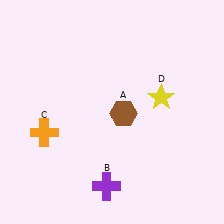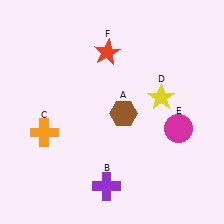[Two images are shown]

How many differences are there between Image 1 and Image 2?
There are 2 differences between the two images.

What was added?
A magenta circle (E), a red star (F) were added in Image 2.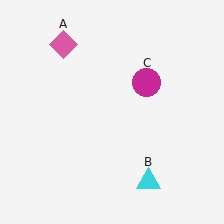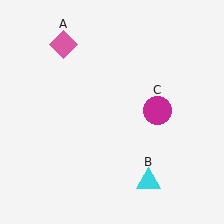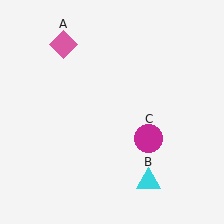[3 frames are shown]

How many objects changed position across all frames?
1 object changed position: magenta circle (object C).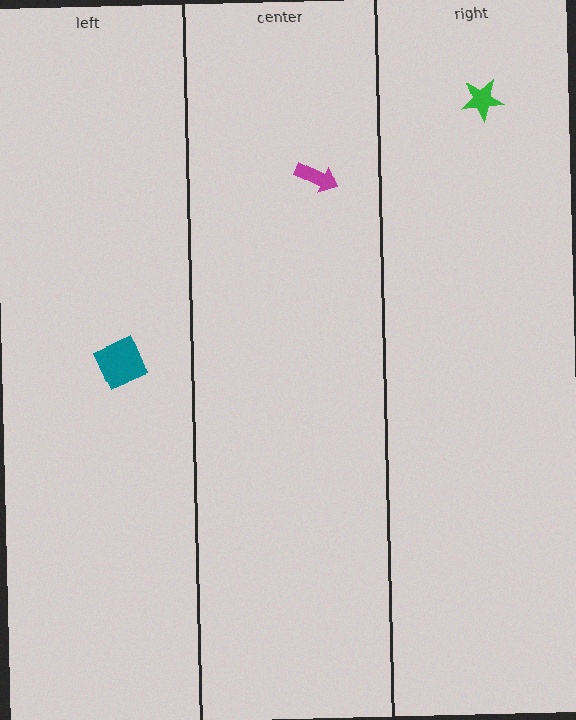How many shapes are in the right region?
1.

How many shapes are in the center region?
1.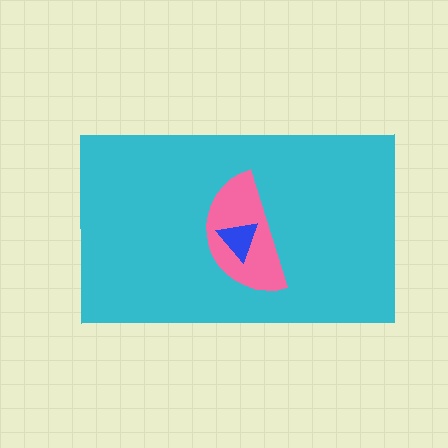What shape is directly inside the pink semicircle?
The blue triangle.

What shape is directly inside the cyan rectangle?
The pink semicircle.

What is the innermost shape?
The blue triangle.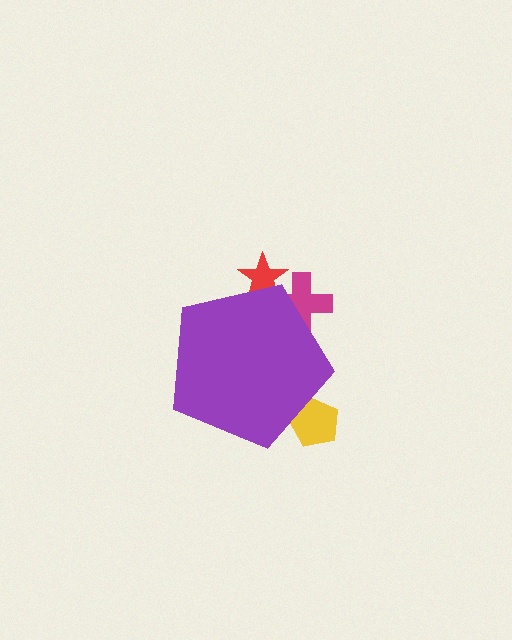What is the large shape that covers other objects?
A purple pentagon.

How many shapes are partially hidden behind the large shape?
3 shapes are partially hidden.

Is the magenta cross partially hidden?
Yes, the magenta cross is partially hidden behind the purple pentagon.